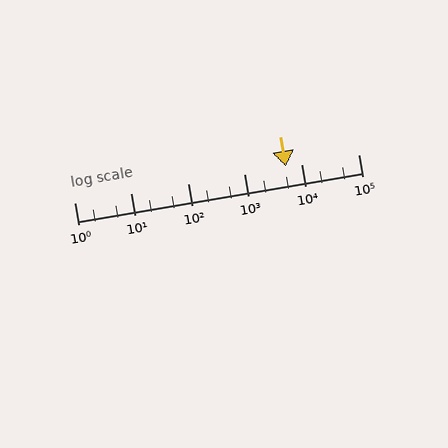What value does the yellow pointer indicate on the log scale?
The pointer indicates approximately 5200.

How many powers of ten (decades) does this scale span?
The scale spans 5 decades, from 1 to 100000.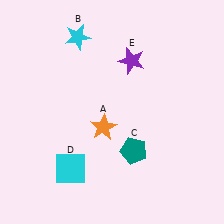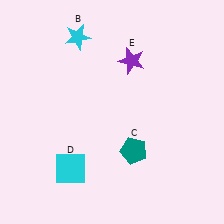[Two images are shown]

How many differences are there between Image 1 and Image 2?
There is 1 difference between the two images.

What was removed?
The orange star (A) was removed in Image 2.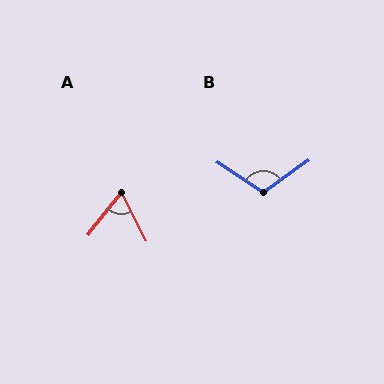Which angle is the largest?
B, at approximately 111 degrees.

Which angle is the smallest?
A, at approximately 66 degrees.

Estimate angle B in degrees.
Approximately 111 degrees.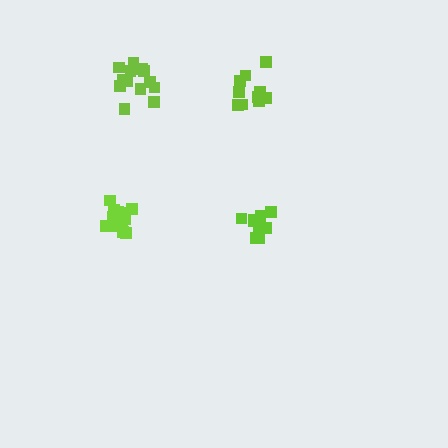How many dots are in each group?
Group 1: 11 dots, Group 2: 16 dots, Group 3: 12 dots, Group 4: 10 dots (49 total).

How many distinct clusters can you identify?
There are 4 distinct clusters.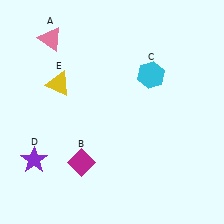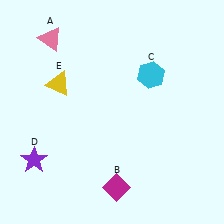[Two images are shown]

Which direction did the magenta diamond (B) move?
The magenta diamond (B) moved right.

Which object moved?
The magenta diamond (B) moved right.